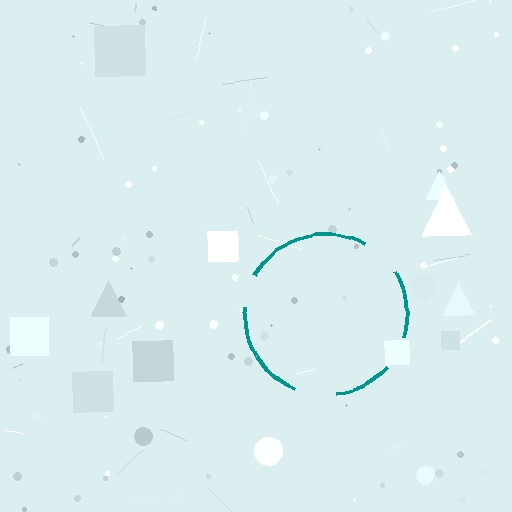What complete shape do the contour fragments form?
The contour fragments form a circle.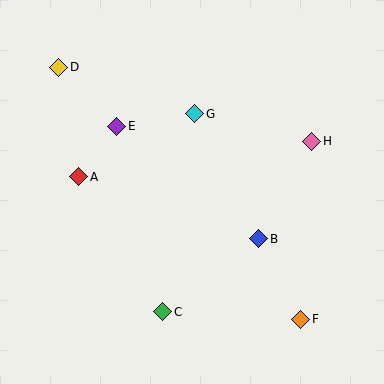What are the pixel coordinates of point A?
Point A is at (79, 177).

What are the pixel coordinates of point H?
Point H is at (312, 141).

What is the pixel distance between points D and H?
The distance between D and H is 263 pixels.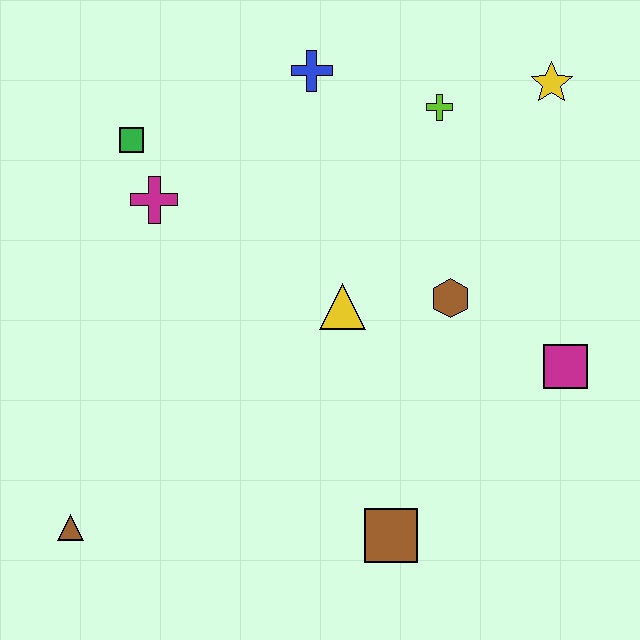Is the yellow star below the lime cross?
No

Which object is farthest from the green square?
The magenta square is farthest from the green square.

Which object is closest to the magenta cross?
The green square is closest to the magenta cross.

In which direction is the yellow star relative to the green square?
The yellow star is to the right of the green square.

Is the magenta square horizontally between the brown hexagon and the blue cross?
No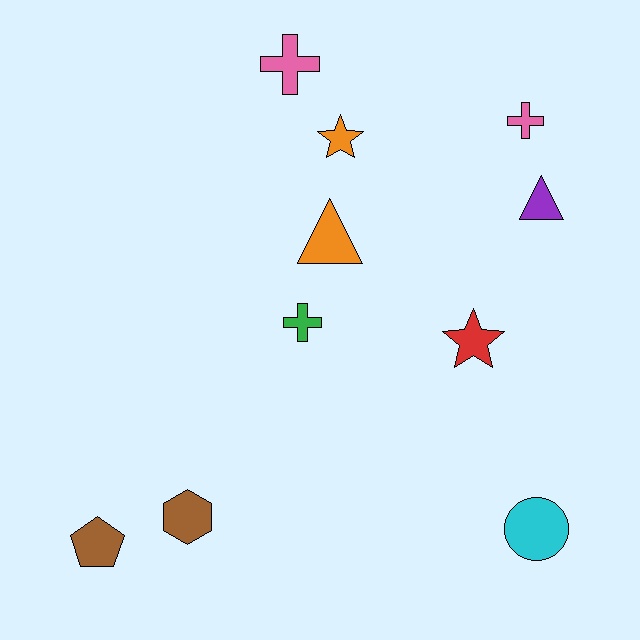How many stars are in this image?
There are 2 stars.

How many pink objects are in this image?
There are 2 pink objects.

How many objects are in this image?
There are 10 objects.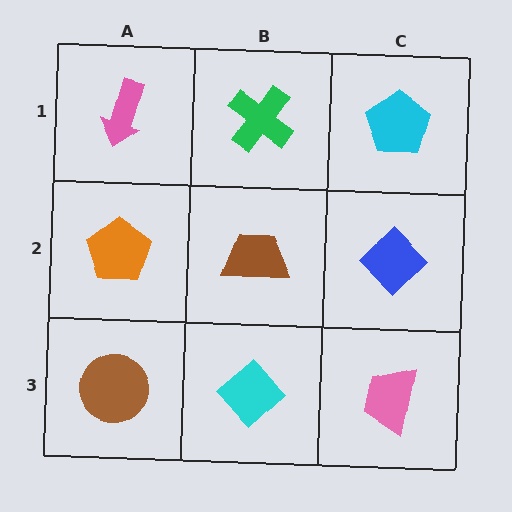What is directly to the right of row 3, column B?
A pink trapezoid.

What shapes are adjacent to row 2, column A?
A pink arrow (row 1, column A), a brown circle (row 3, column A), a brown trapezoid (row 2, column B).